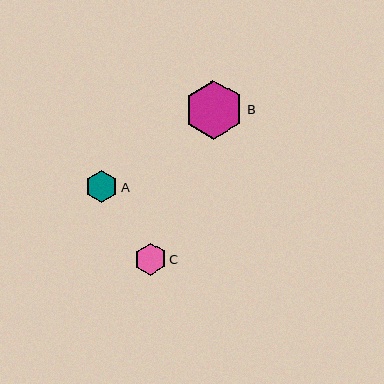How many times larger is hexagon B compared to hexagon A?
Hexagon B is approximately 1.8 times the size of hexagon A.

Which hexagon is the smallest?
Hexagon C is the smallest with a size of approximately 32 pixels.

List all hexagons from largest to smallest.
From largest to smallest: B, A, C.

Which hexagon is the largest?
Hexagon B is the largest with a size of approximately 60 pixels.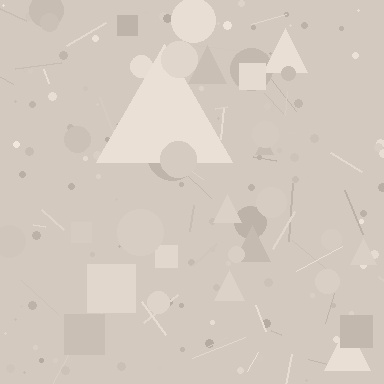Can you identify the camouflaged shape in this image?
The camouflaged shape is a triangle.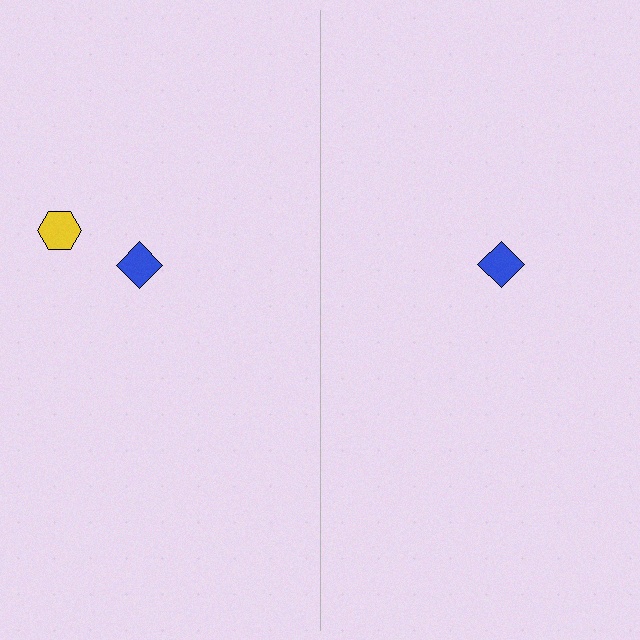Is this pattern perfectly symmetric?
No, the pattern is not perfectly symmetric. A yellow hexagon is missing from the right side.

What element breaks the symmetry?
A yellow hexagon is missing from the right side.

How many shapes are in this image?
There are 3 shapes in this image.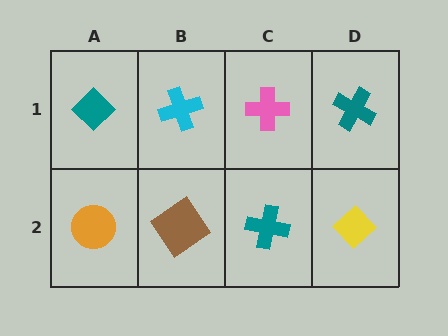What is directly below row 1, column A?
An orange circle.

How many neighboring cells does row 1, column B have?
3.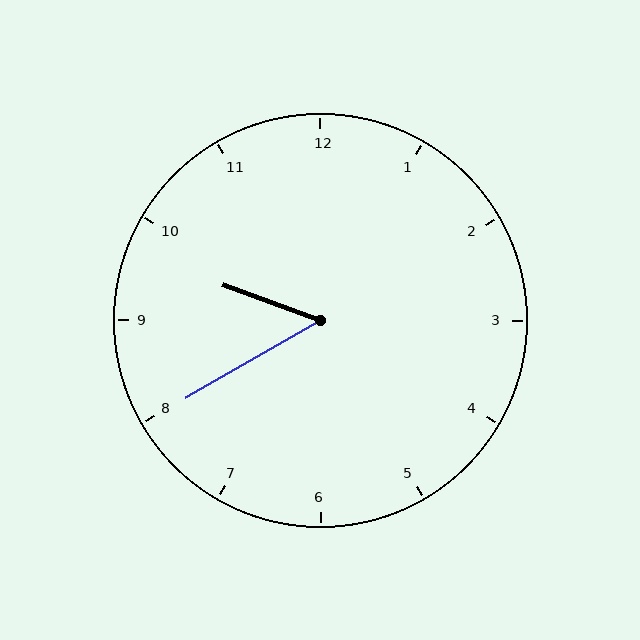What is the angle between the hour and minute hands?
Approximately 50 degrees.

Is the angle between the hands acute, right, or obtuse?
It is acute.